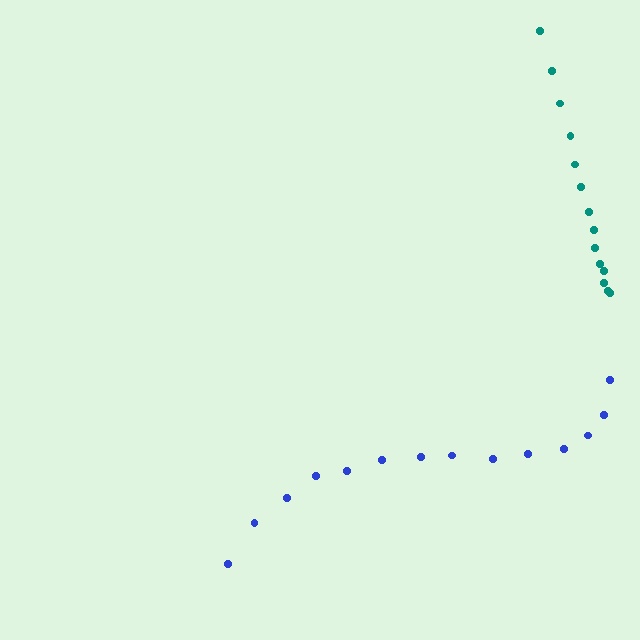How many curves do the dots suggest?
There are 2 distinct paths.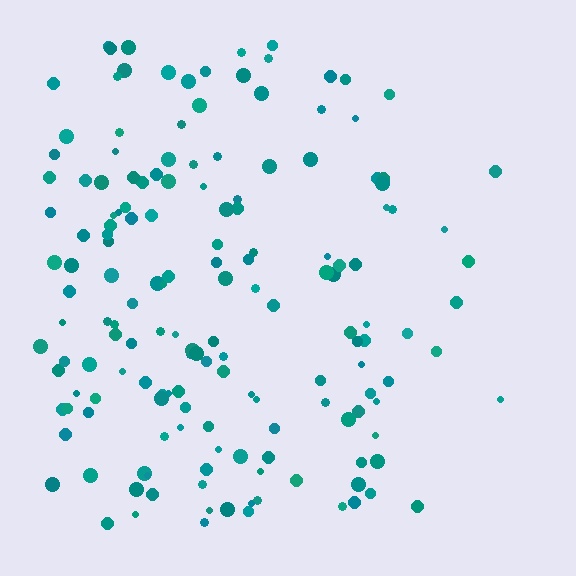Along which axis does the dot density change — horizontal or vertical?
Horizontal.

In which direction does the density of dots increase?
From right to left, with the left side densest.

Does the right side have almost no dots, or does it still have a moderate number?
Still a moderate number, just noticeably fewer than the left.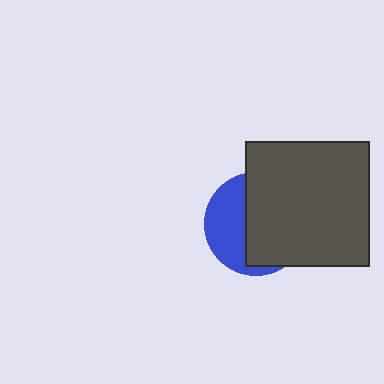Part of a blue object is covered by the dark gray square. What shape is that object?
It is a circle.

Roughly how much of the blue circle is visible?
A small part of it is visible (roughly 40%).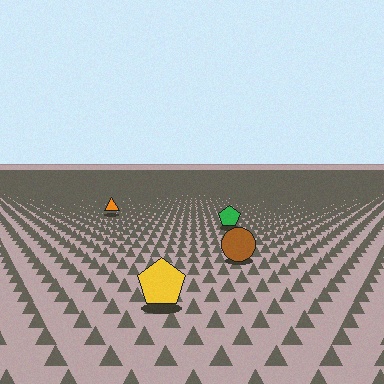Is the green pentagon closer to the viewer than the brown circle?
No. The brown circle is closer — you can tell from the texture gradient: the ground texture is coarser near it.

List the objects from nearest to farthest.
From nearest to farthest: the yellow pentagon, the brown circle, the green pentagon, the orange triangle.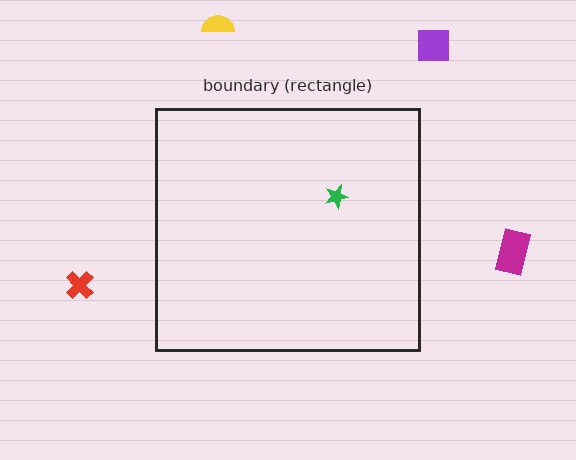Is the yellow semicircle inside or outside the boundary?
Outside.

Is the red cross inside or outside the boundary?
Outside.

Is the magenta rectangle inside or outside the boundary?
Outside.